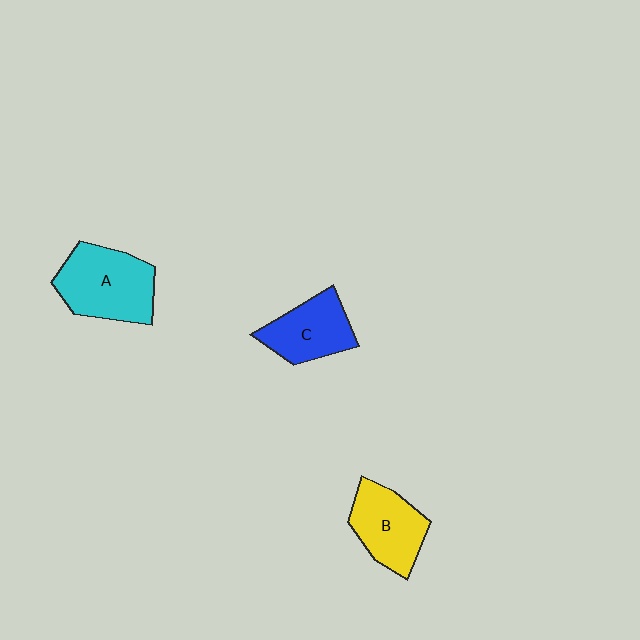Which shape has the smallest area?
Shape C (blue).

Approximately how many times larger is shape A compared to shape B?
Approximately 1.3 times.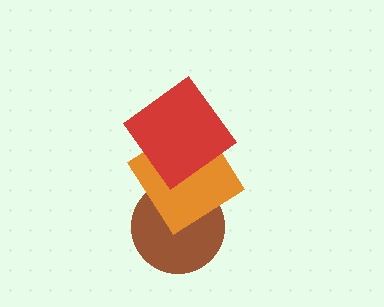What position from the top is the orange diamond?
The orange diamond is 2nd from the top.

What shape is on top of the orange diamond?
The red diamond is on top of the orange diamond.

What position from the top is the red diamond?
The red diamond is 1st from the top.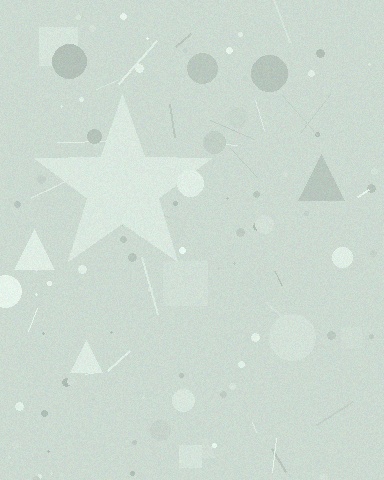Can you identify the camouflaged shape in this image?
The camouflaged shape is a star.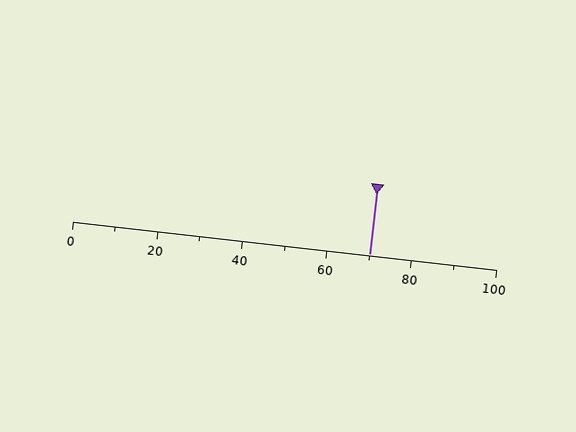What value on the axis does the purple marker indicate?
The marker indicates approximately 70.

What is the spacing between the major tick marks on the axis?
The major ticks are spaced 20 apart.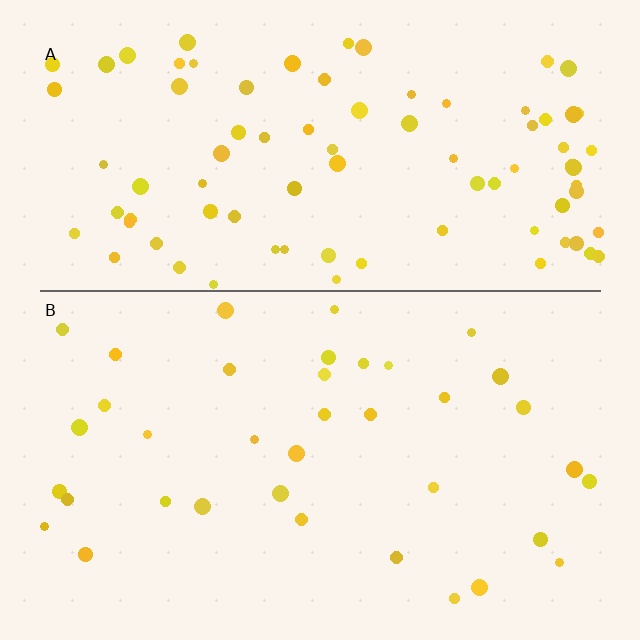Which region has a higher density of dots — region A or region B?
A (the top).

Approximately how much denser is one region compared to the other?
Approximately 2.3× — region A over region B.